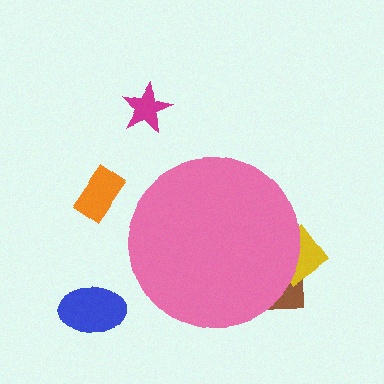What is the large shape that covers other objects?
A pink circle.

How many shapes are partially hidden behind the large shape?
2 shapes are partially hidden.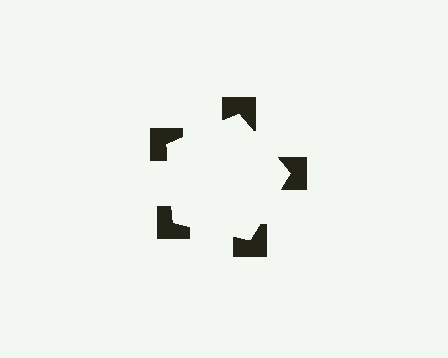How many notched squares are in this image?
There are 5 — one at each vertex of the illusory pentagon.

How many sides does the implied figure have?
5 sides.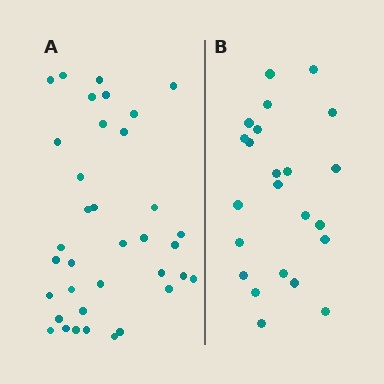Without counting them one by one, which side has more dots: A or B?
Region A (the left region) has more dots.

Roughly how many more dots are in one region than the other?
Region A has approximately 15 more dots than region B.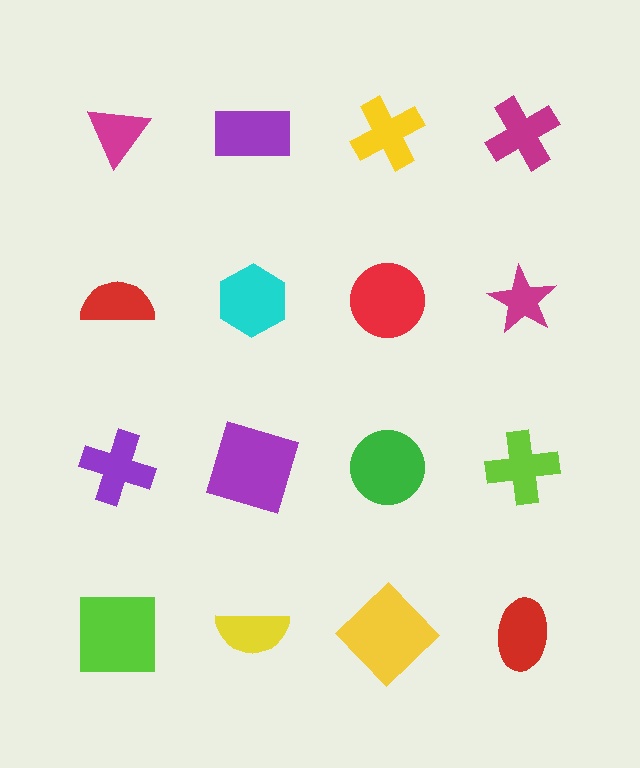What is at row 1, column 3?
A yellow cross.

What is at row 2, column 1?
A red semicircle.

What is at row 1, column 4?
A magenta cross.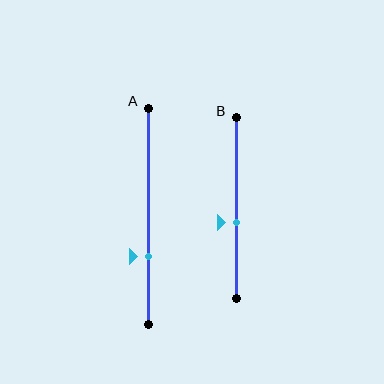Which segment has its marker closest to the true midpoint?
Segment B has its marker closest to the true midpoint.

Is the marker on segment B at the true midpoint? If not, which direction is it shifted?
No, the marker on segment B is shifted downward by about 8% of the segment length.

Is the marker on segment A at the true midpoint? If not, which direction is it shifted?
No, the marker on segment A is shifted downward by about 19% of the segment length.